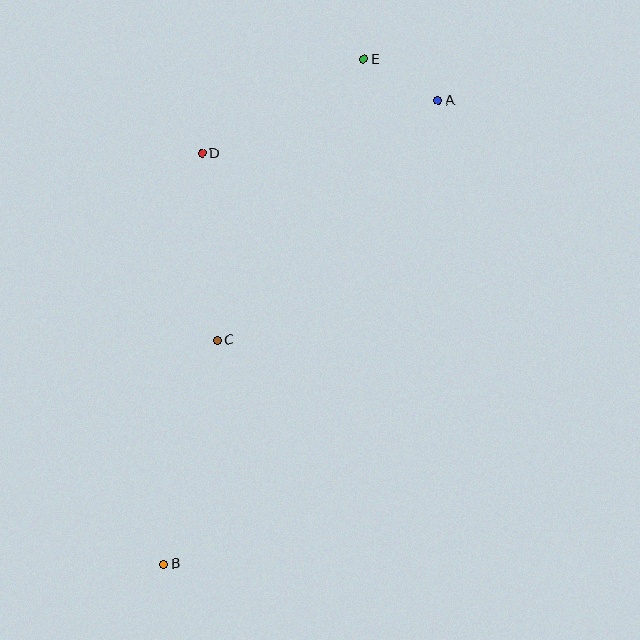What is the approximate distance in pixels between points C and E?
The distance between C and E is approximately 317 pixels.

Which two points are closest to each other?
Points A and E are closest to each other.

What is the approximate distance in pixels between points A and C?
The distance between A and C is approximately 326 pixels.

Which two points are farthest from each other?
Points B and E are farthest from each other.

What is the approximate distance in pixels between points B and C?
The distance between B and C is approximately 231 pixels.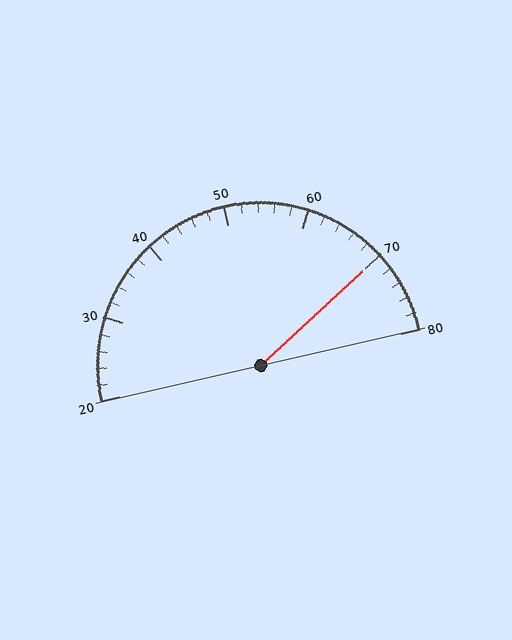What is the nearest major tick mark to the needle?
The nearest major tick mark is 70.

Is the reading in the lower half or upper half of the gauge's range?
The reading is in the upper half of the range (20 to 80).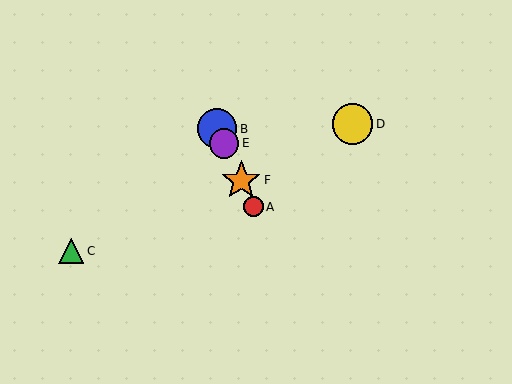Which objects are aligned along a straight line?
Objects A, B, E, F are aligned along a straight line.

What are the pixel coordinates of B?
Object B is at (217, 129).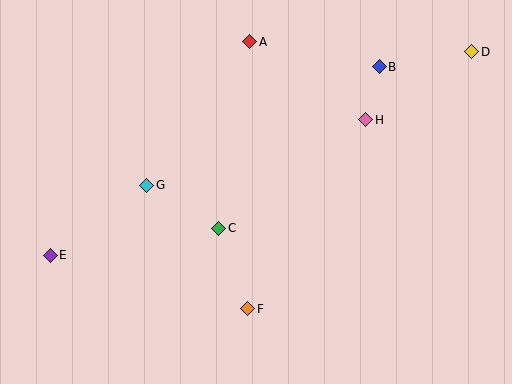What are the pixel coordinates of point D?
Point D is at (472, 52).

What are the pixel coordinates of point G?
Point G is at (147, 185).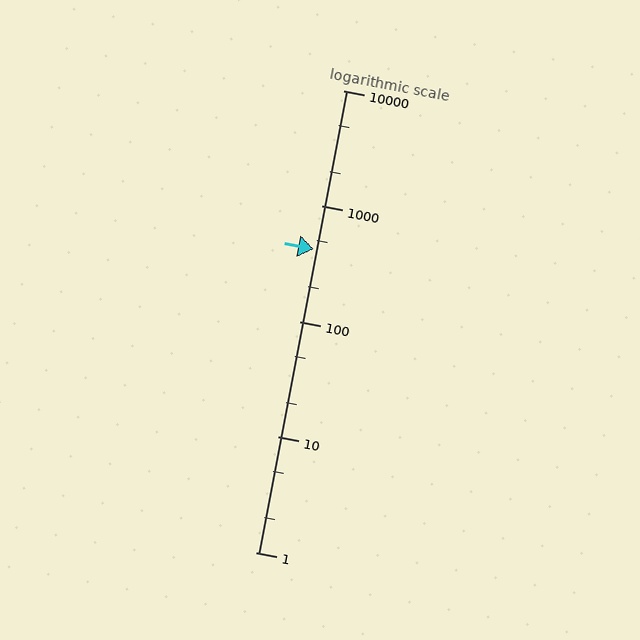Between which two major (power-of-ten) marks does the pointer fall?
The pointer is between 100 and 1000.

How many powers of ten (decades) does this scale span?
The scale spans 4 decades, from 1 to 10000.